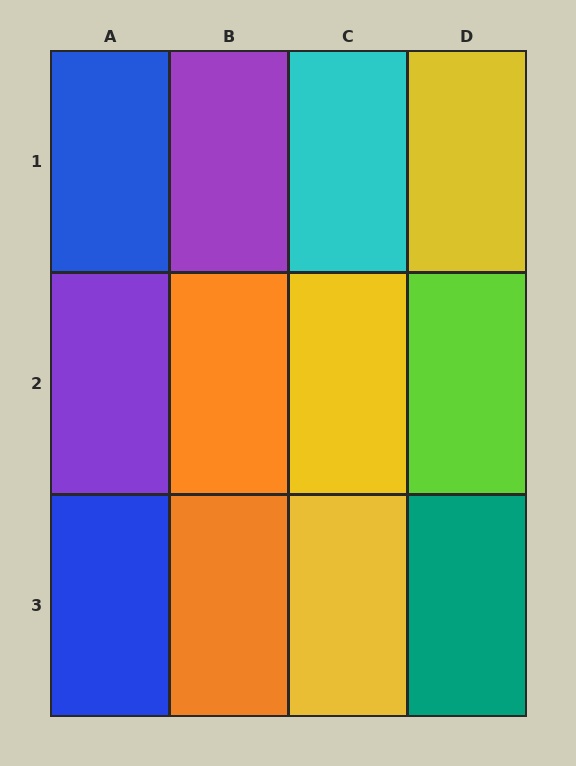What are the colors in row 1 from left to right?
Blue, purple, cyan, yellow.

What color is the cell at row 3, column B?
Orange.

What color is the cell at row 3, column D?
Teal.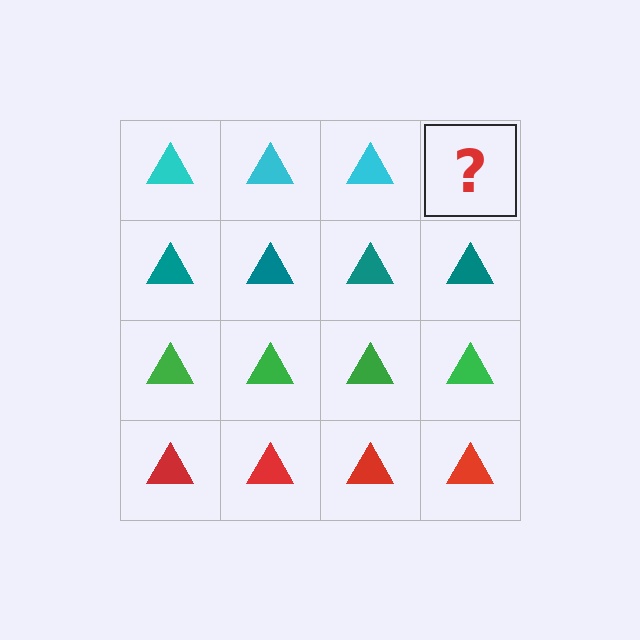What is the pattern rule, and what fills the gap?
The rule is that each row has a consistent color. The gap should be filled with a cyan triangle.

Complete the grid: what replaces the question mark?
The question mark should be replaced with a cyan triangle.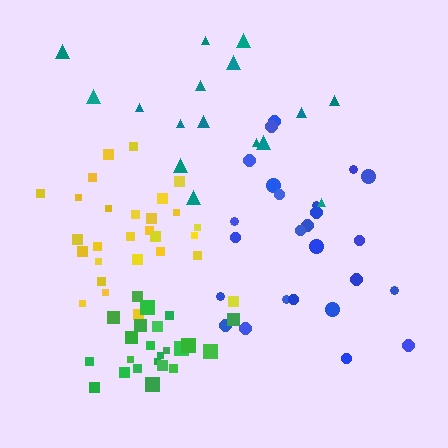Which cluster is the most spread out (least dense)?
Teal.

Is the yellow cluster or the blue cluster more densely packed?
Yellow.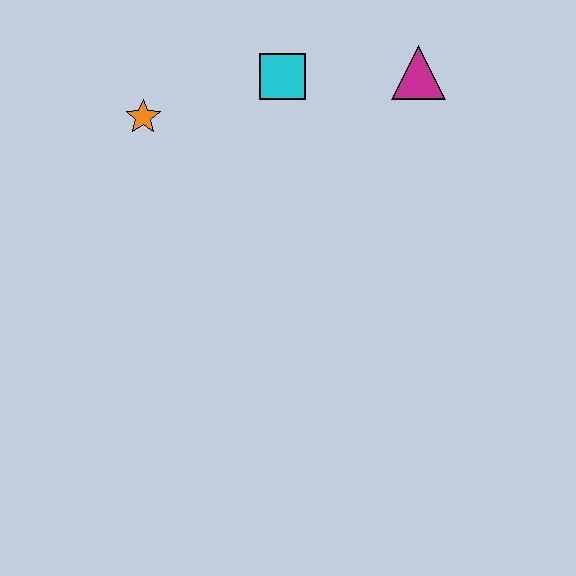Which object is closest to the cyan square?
The magenta triangle is closest to the cyan square.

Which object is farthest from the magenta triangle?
The orange star is farthest from the magenta triangle.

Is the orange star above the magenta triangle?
No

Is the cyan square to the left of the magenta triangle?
Yes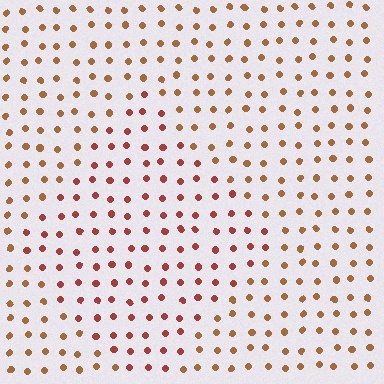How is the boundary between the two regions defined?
The boundary is defined purely by a slight shift in hue (about 27 degrees). Spacing, size, and orientation are identical on both sides.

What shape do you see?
I see a diamond.